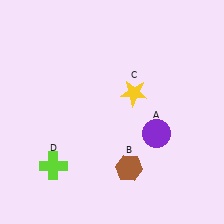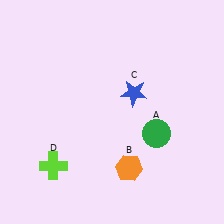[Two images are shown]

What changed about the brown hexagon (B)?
In Image 1, B is brown. In Image 2, it changed to orange.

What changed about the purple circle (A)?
In Image 1, A is purple. In Image 2, it changed to green.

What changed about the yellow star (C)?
In Image 1, C is yellow. In Image 2, it changed to blue.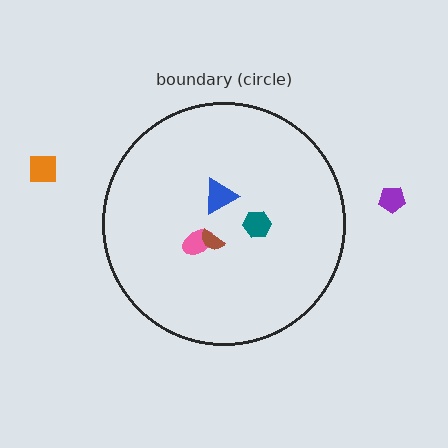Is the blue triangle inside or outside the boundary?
Inside.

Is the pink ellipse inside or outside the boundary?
Inside.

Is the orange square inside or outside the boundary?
Outside.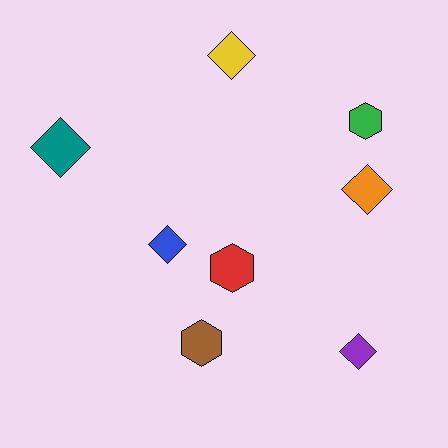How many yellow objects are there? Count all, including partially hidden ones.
There is 1 yellow object.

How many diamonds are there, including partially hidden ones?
There are 5 diamonds.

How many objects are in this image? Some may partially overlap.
There are 8 objects.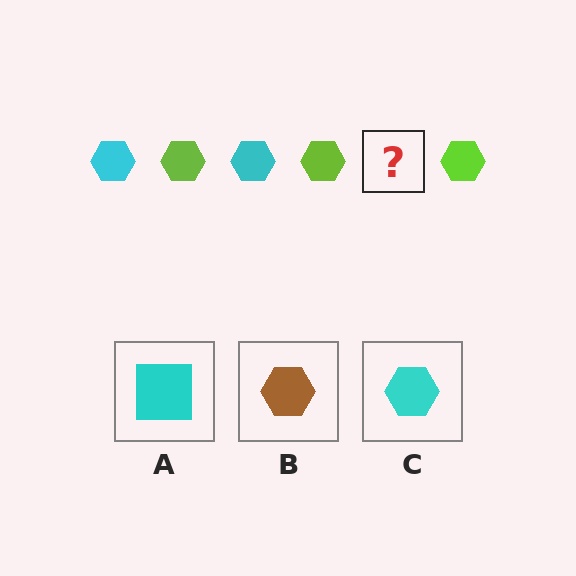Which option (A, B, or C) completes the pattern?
C.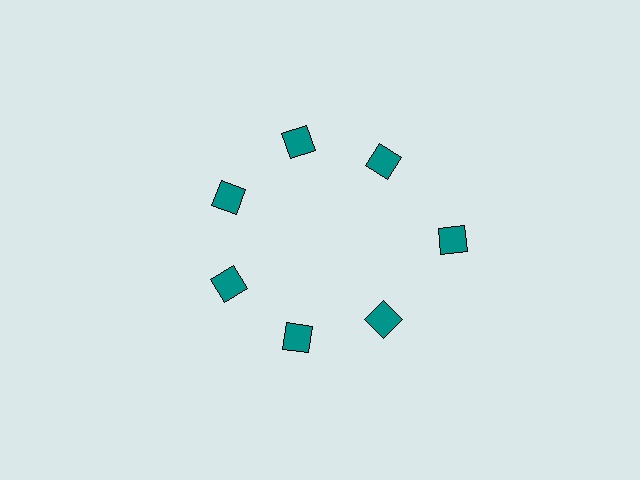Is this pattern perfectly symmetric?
No. The 7 teal squares are arranged in a ring, but one element near the 3 o'clock position is pushed outward from the center, breaking the 7-fold rotational symmetry.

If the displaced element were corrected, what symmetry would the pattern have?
It would have 7-fold rotational symmetry — the pattern would map onto itself every 51 degrees.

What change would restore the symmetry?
The symmetry would be restored by moving it inward, back onto the ring so that all 7 squares sit at equal angles and equal distance from the center.